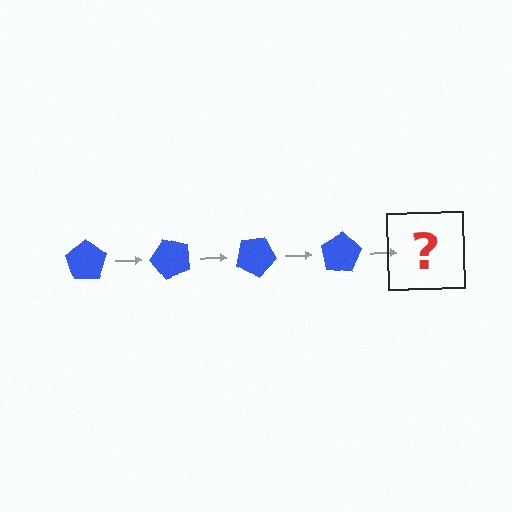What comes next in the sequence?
The next element should be a blue pentagon rotated 200 degrees.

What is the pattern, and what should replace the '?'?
The pattern is that the pentagon rotates 50 degrees each step. The '?' should be a blue pentagon rotated 200 degrees.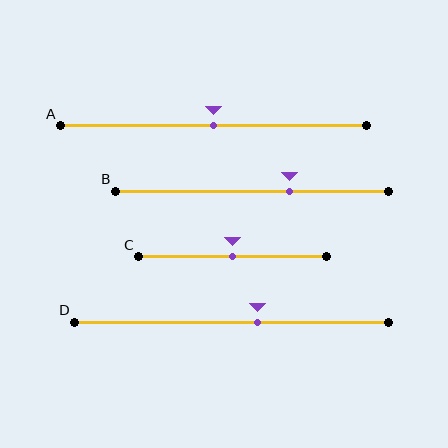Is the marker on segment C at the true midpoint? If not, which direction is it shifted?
Yes, the marker on segment C is at the true midpoint.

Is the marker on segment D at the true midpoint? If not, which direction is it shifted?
No, the marker on segment D is shifted to the right by about 8% of the segment length.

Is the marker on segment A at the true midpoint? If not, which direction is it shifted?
Yes, the marker on segment A is at the true midpoint.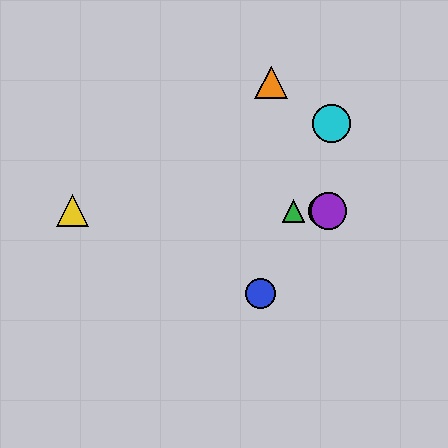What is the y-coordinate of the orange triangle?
The orange triangle is at y≈83.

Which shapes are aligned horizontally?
The red circle, the green triangle, the yellow triangle, the purple circle are aligned horizontally.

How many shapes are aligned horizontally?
4 shapes (the red circle, the green triangle, the yellow triangle, the purple circle) are aligned horizontally.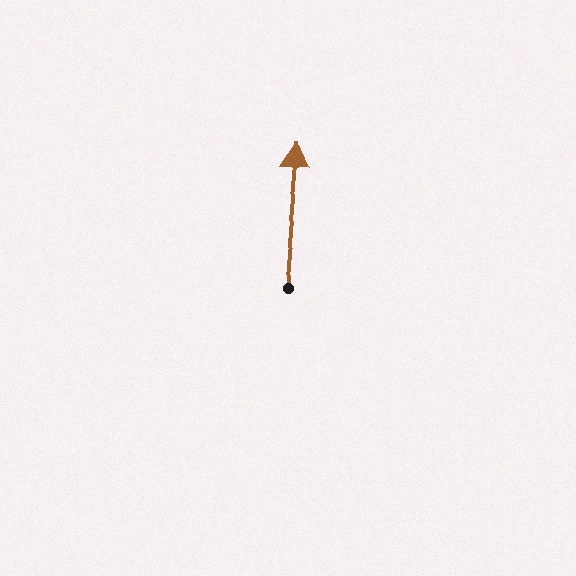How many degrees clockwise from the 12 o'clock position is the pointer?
Approximately 5 degrees.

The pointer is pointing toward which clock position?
Roughly 12 o'clock.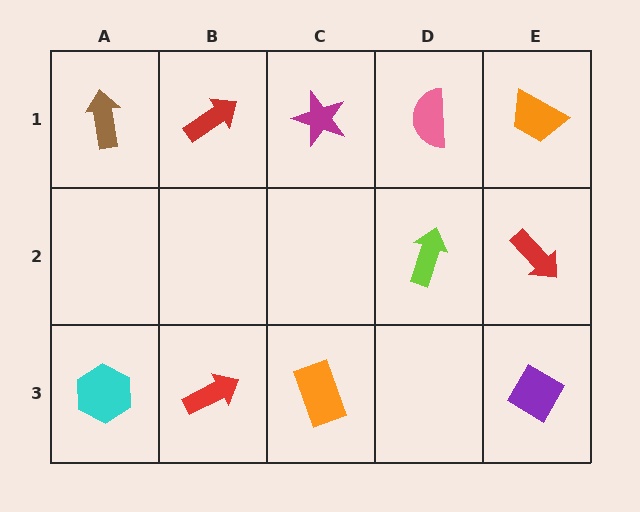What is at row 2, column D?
A lime arrow.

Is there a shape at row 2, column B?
No, that cell is empty.